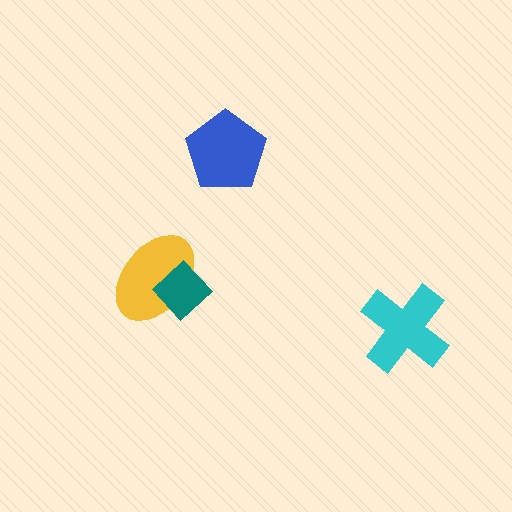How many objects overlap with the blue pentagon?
0 objects overlap with the blue pentagon.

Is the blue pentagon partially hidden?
No, no other shape covers it.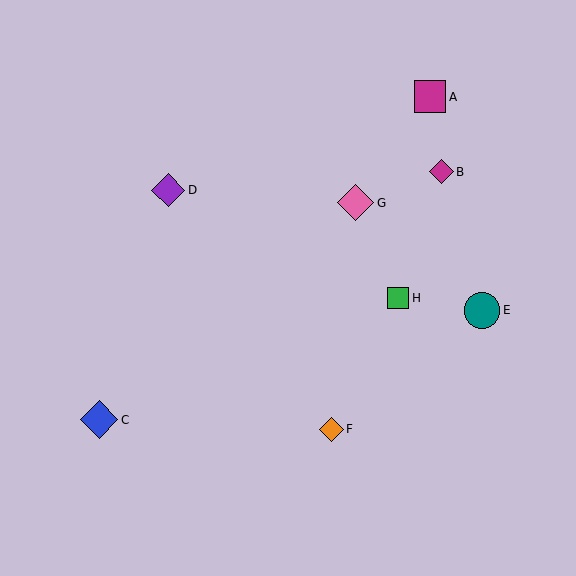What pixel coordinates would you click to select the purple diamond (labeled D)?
Click at (168, 190) to select the purple diamond D.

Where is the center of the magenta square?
The center of the magenta square is at (430, 97).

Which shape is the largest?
The blue diamond (labeled C) is the largest.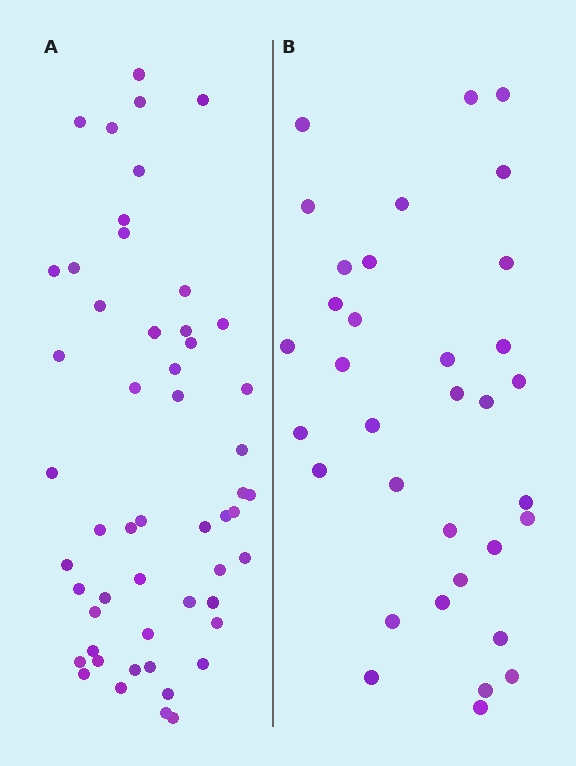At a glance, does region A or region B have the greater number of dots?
Region A (the left region) has more dots.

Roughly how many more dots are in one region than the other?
Region A has approximately 20 more dots than region B.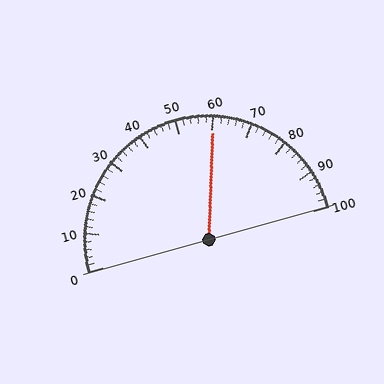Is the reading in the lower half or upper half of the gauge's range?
The reading is in the upper half of the range (0 to 100).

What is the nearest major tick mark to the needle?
The nearest major tick mark is 60.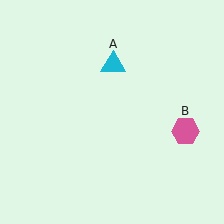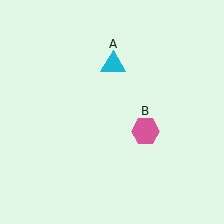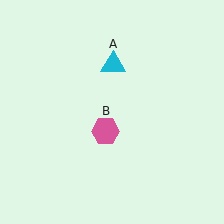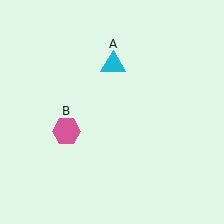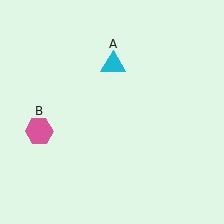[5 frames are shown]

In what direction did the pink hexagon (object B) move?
The pink hexagon (object B) moved left.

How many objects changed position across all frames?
1 object changed position: pink hexagon (object B).